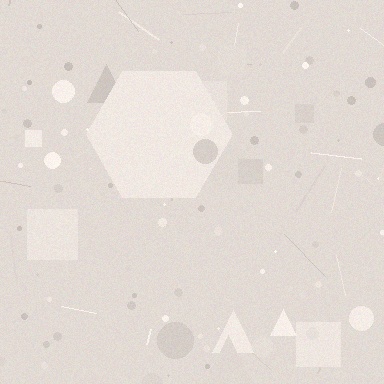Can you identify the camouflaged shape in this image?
The camouflaged shape is a hexagon.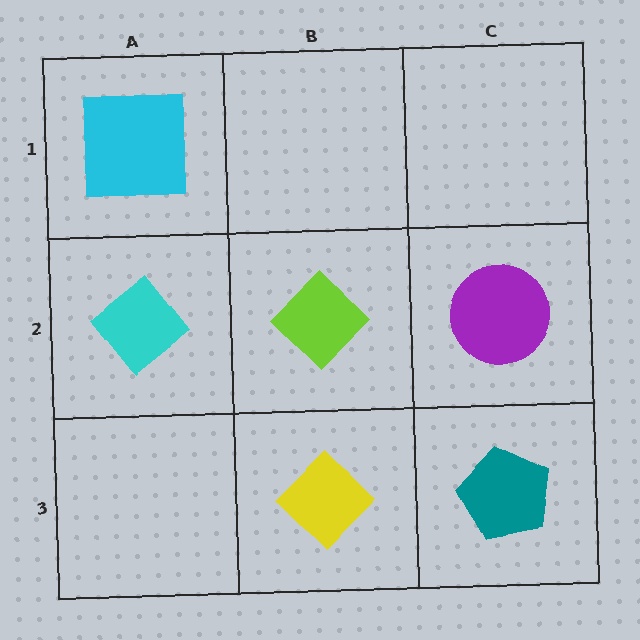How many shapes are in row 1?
1 shape.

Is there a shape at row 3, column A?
No, that cell is empty.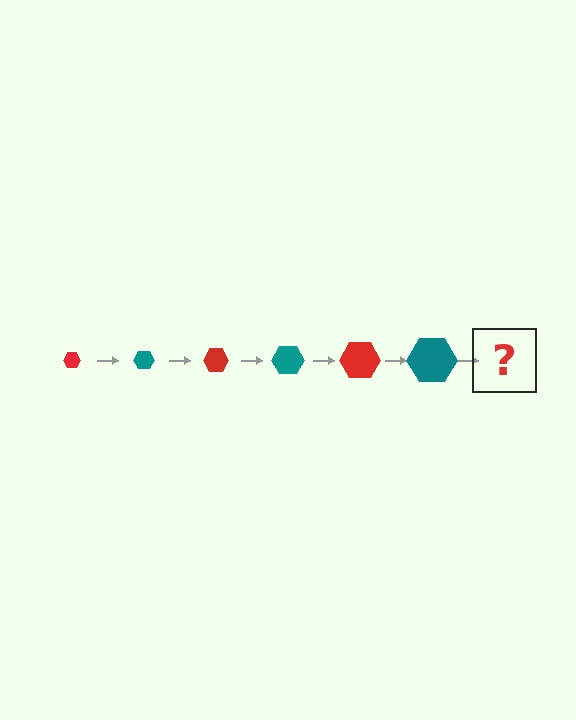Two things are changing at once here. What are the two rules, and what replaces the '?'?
The two rules are that the hexagon grows larger each step and the color cycles through red and teal. The '?' should be a red hexagon, larger than the previous one.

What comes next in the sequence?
The next element should be a red hexagon, larger than the previous one.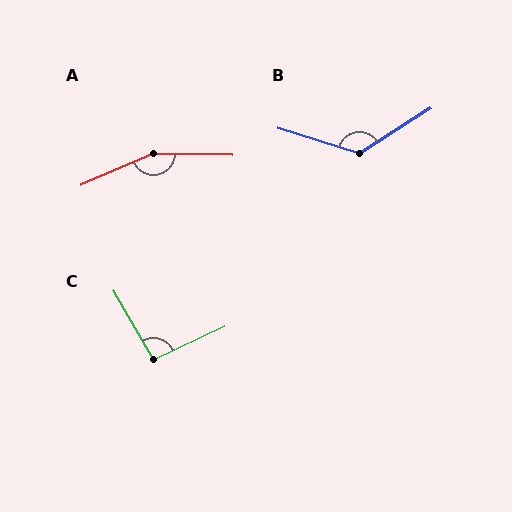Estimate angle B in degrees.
Approximately 130 degrees.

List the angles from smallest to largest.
C (95°), B (130°), A (155°).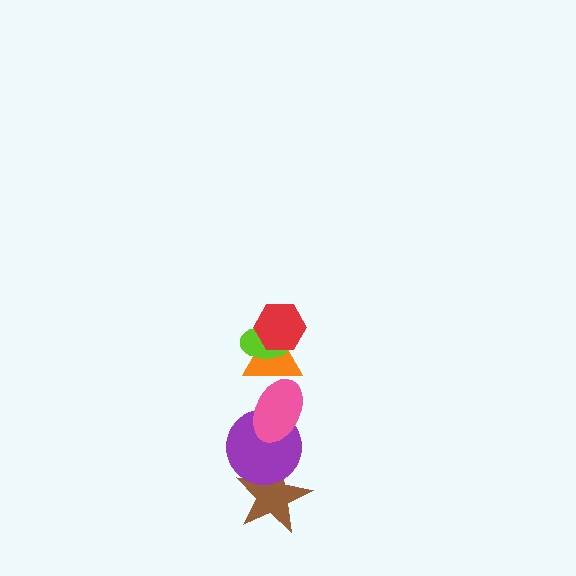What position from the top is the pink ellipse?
The pink ellipse is 4th from the top.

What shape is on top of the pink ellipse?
The orange triangle is on top of the pink ellipse.